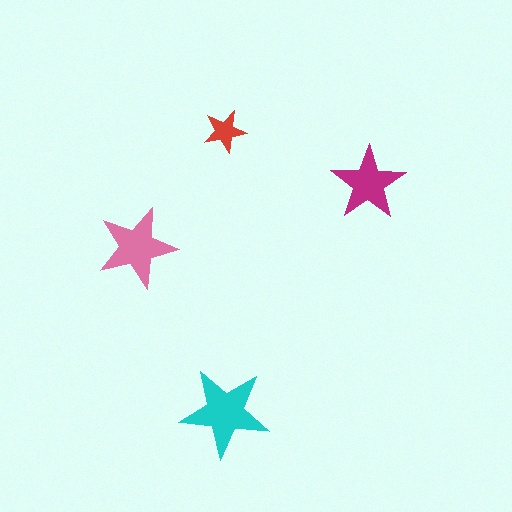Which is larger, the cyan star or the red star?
The cyan one.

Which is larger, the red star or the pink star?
The pink one.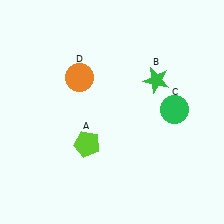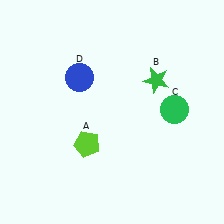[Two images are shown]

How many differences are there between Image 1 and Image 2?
There is 1 difference between the two images.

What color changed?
The circle (D) changed from orange in Image 1 to blue in Image 2.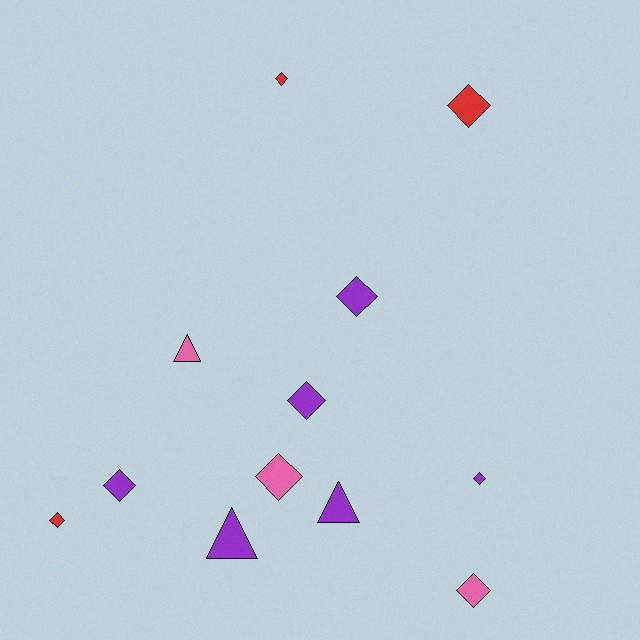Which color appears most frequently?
Purple, with 6 objects.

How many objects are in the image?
There are 12 objects.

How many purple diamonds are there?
There are 4 purple diamonds.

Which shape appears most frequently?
Diamond, with 9 objects.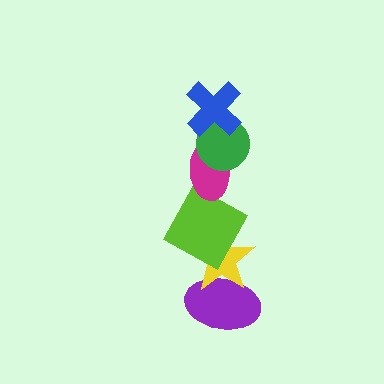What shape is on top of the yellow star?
The lime square is on top of the yellow star.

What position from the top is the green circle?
The green circle is 2nd from the top.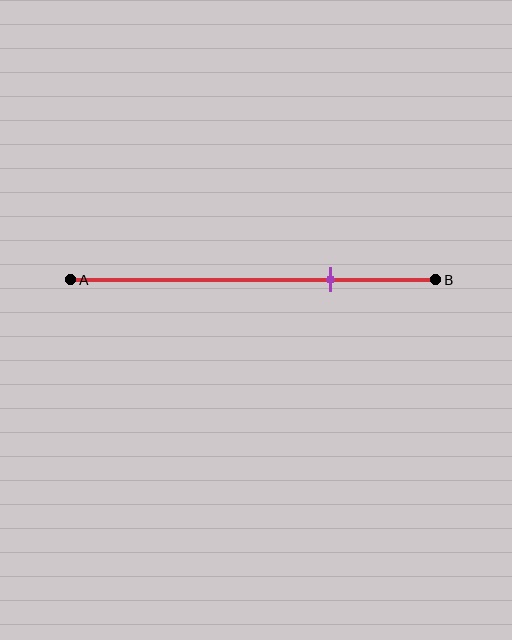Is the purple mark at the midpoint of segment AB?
No, the mark is at about 70% from A, not at the 50% midpoint.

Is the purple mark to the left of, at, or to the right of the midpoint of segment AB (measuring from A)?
The purple mark is to the right of the midpoint of segment AB.